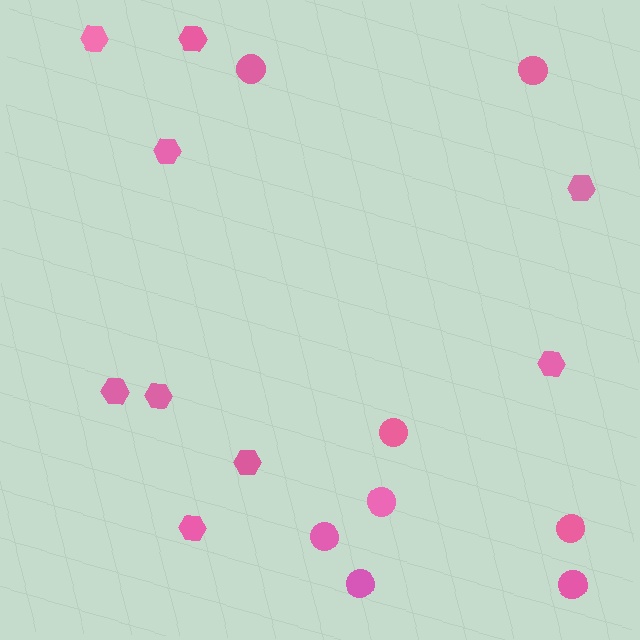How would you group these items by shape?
There are 2 groups: one group of circles (8) and one group of hexagons (9).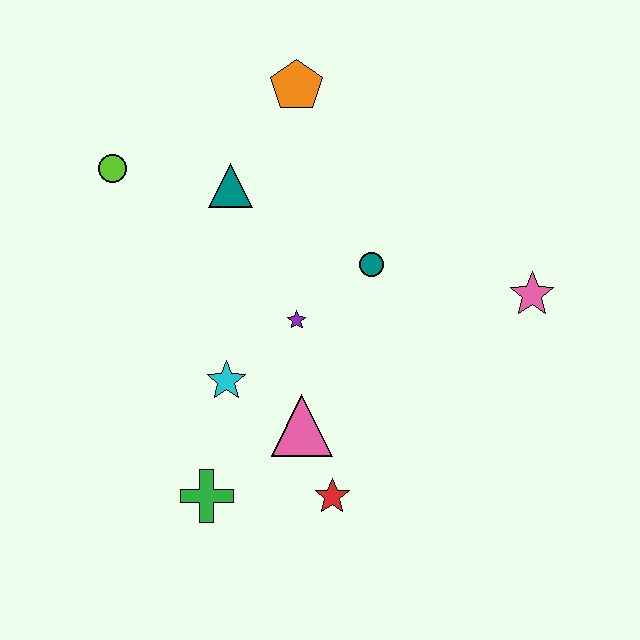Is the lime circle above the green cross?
Yes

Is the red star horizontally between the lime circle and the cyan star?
No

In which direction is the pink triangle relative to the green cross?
The pink triangle is to the right of the green cross.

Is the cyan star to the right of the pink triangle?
No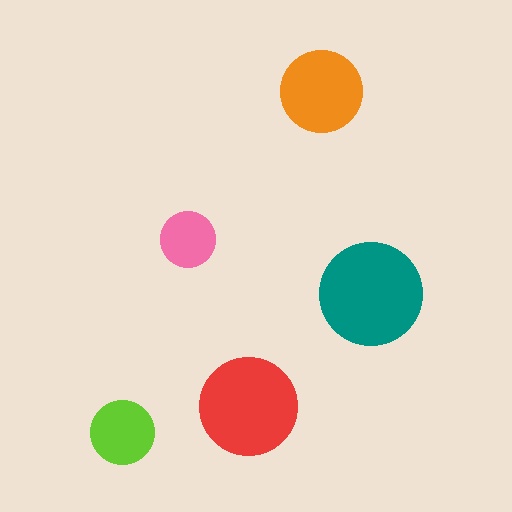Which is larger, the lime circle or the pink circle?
The lime one.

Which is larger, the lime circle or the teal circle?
The teal one.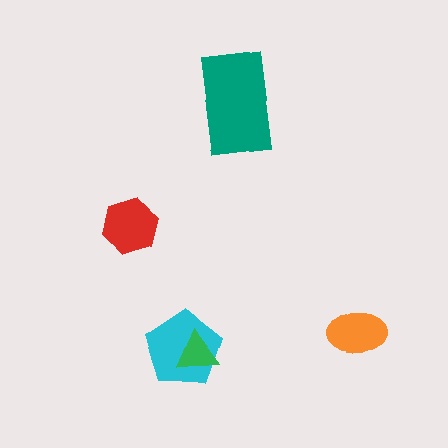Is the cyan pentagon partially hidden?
Yes, it is partially covered by another shape.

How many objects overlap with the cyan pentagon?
1 object overlaps with the cyan pentagon.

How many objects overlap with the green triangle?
1 object overlaps with the green triangle.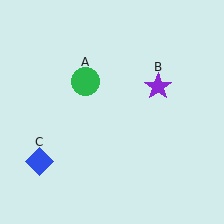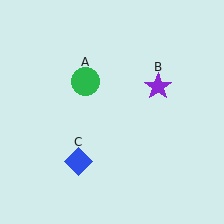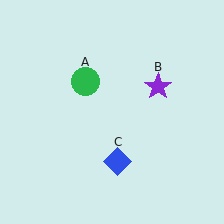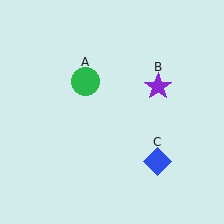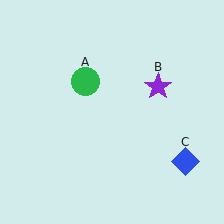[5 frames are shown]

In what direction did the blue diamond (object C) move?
The blue diamond (object C) moved right.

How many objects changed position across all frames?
1 object changed position: blue diamond (object C).